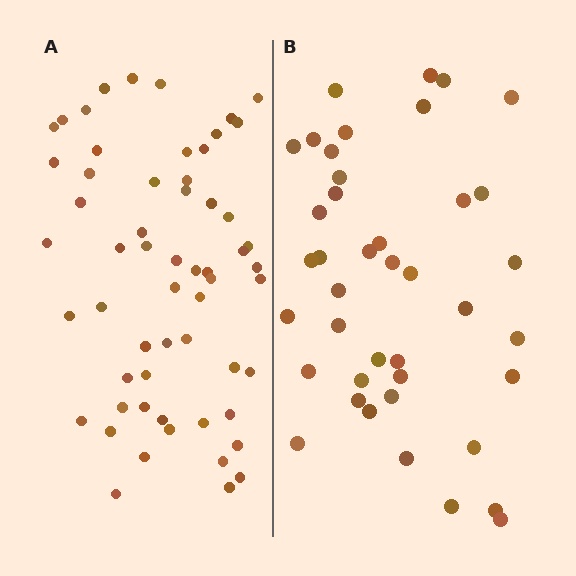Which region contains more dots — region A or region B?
Region A (the left region) has more dots.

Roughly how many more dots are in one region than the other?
Region A has approximately 15 more dots than region B.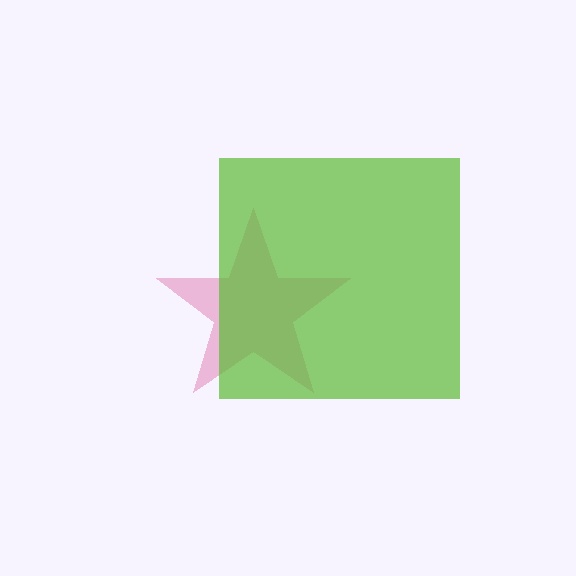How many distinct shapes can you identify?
There are 2 distinct shapes: a pink star, a lime square.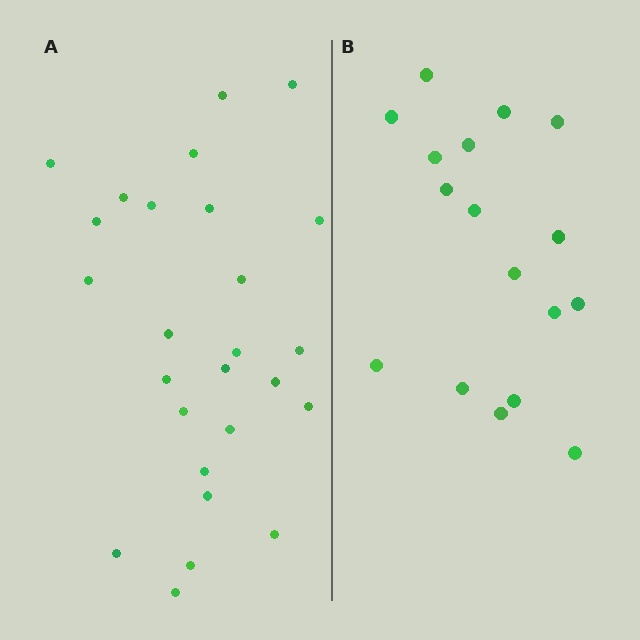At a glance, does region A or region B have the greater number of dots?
Region A (the left region) has more dots.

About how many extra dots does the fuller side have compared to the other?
Region A has roughly 8 or so more dots than region B.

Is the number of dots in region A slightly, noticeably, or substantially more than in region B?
Region A has substantially more. The ratio is roughly 1.5 to 1.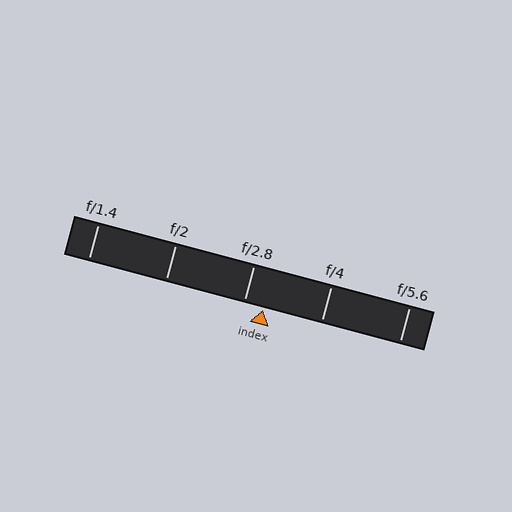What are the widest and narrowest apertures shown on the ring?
The widest aperture shown is f/1.4 and the narrowest is f/5.6.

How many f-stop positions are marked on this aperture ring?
There are 5 f-stop positions marked.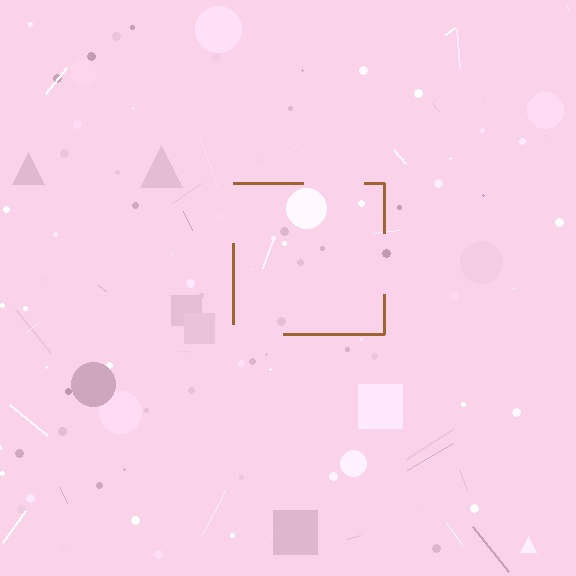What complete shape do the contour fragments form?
The contour fragments form a square.